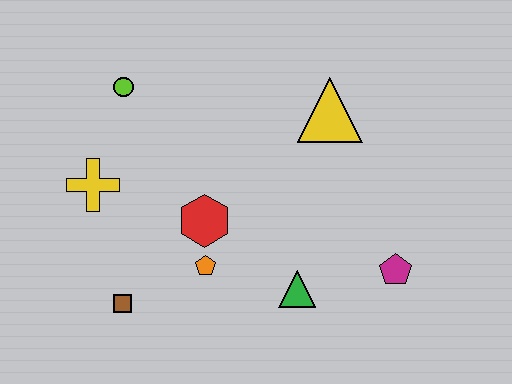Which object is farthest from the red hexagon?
The magenta pentagon is farthest from the red hexagon.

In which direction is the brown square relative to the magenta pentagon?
The brown square is to the left of the magenta pentagon.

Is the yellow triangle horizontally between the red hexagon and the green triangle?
No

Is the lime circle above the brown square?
Yes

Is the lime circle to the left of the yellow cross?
No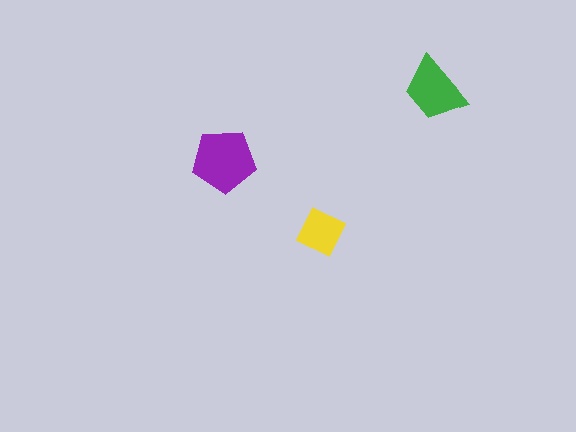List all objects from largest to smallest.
The purple pentagon, the green trapezoid, the yellow square.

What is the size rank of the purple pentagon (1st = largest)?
1st.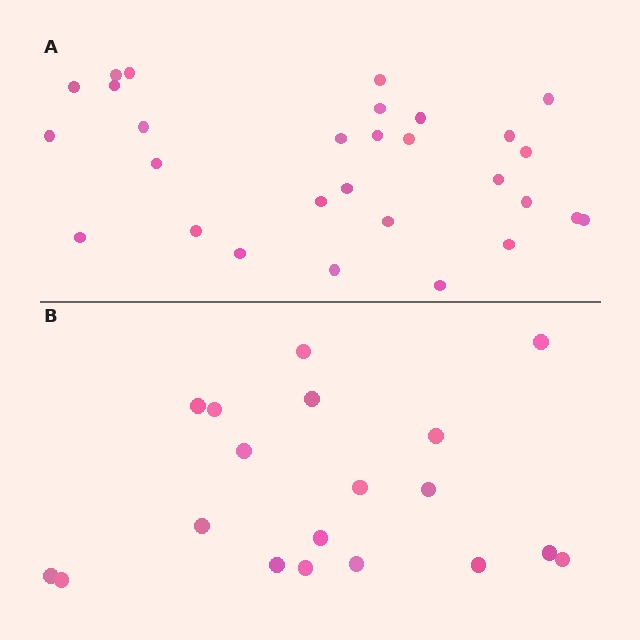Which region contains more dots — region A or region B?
Region A (the top region) has more dots.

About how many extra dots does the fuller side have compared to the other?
Region A has roughly 10 or so more dots than region B.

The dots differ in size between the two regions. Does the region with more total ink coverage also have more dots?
No. Region B has more total ink coverage because its dots are larger, but region A actually contains more individual dots. Total area can be misleading — the number of items is what matters here.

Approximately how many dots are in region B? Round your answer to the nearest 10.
About 20 dots. (The exact count is 19, which rounds to 20.)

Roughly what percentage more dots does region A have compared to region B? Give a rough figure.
About 55% more.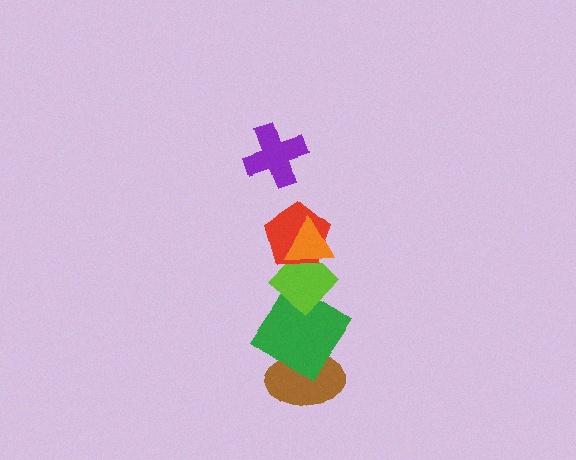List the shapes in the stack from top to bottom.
From top to bottom: the purple cross, the orange triangle, the red pentagon, the lime diamond, the green diamond, the brown ellipse.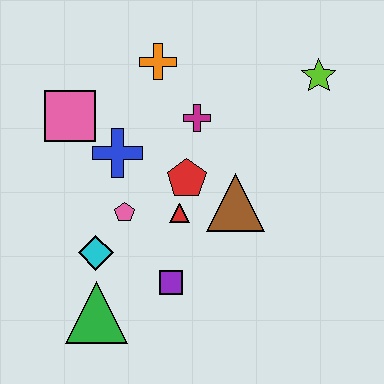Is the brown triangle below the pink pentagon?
No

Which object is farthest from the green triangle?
The lime star is farthest from the green triangle.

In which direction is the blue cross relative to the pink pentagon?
The blue cross is above the pink pentagon.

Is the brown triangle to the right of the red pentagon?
Yes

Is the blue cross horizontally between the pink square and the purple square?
Yes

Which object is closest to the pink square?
The blue cross is closest to the pink square.